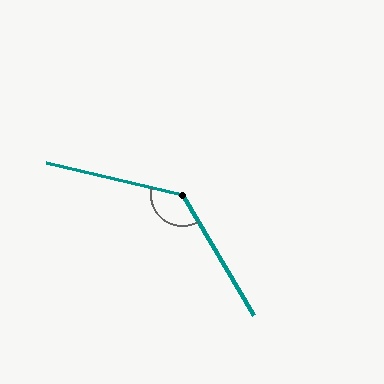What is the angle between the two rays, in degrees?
Approximately 134 degrees.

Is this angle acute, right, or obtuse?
It is obtuse.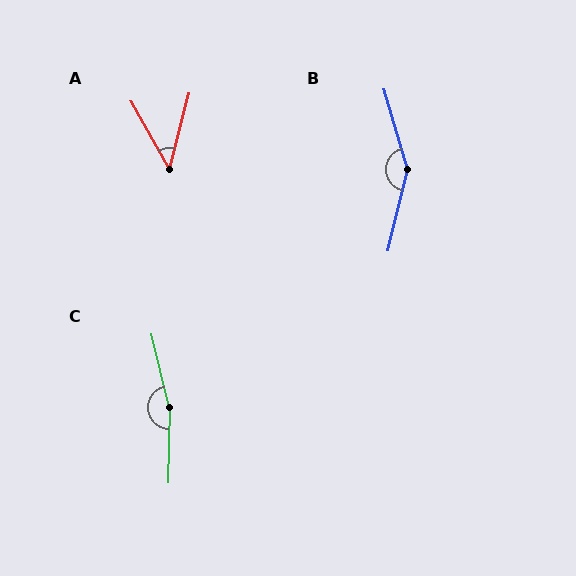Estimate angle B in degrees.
Approximately 150 degrees.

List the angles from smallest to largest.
A (44°), B (150°), C (165°).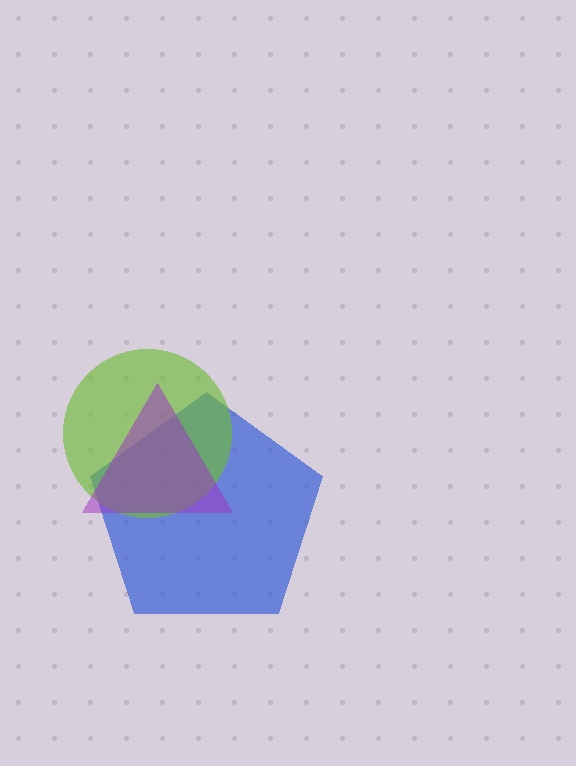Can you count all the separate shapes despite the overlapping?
Yes, there are 3 separate shapes.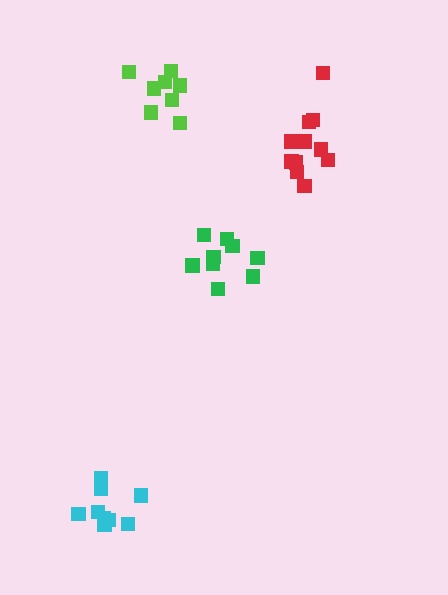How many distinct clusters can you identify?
There are 4 distinct clusters.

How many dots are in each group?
Group 1: 11 dots, Group 2: 8 dots, Group 3: 9 dots, Group 4: 10 dots (38 total).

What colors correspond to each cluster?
The clusters are colored: red, lime, cyan, green.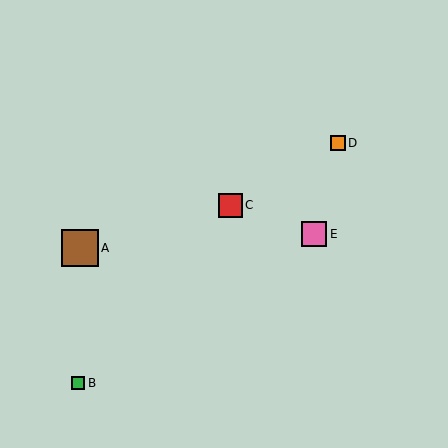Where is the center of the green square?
The center of the green square is at (78, 383).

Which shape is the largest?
The brown square (labeled A) is the largest.